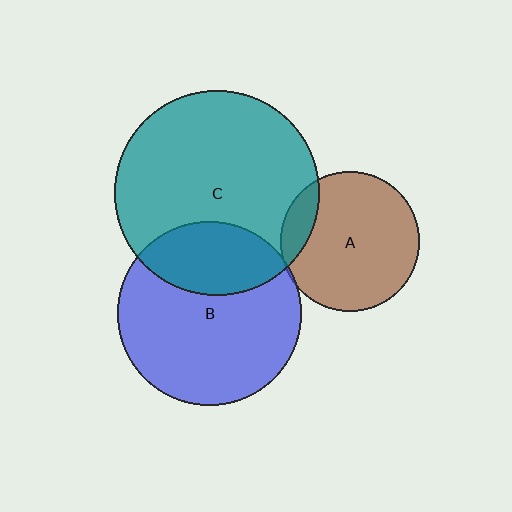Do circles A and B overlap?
Yes.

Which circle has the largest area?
Circle C (teal).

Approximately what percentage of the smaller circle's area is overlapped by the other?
Approximately 5%.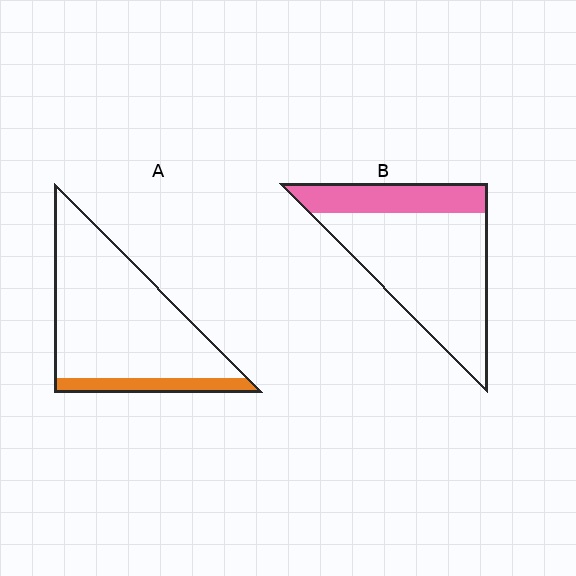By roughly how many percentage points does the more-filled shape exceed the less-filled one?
By roughly 15 percentage points (B over A).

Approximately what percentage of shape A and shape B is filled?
A is approximately 15% and B is approximately 25%.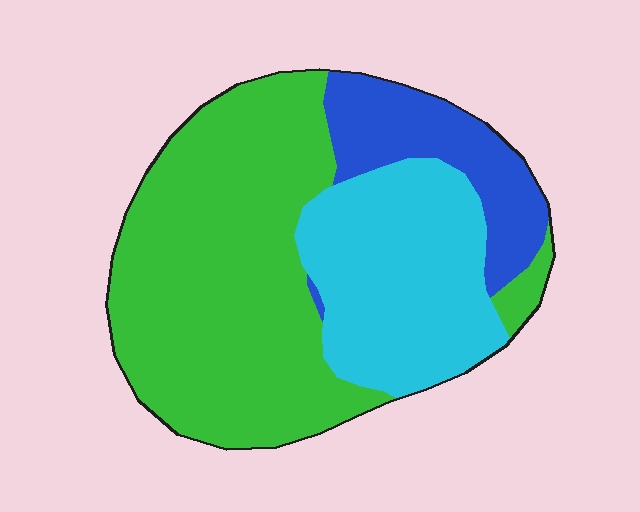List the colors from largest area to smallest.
From largest to smallest: green, cyan, blue.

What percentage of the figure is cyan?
Cyan covers about 30% of the figure.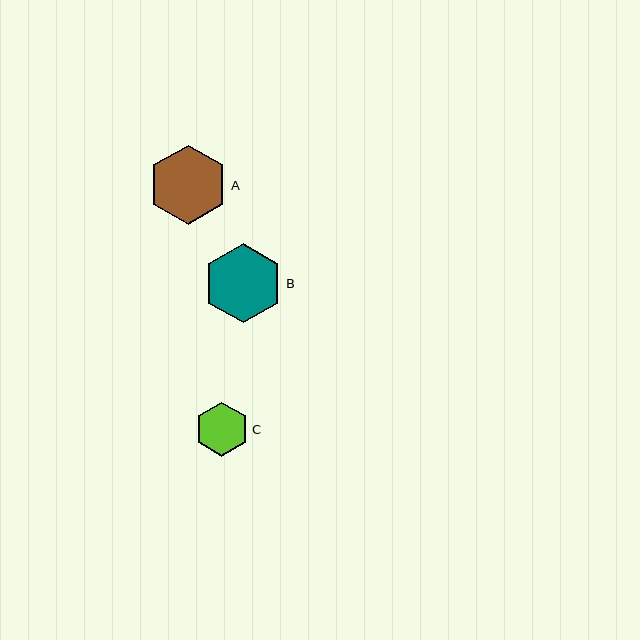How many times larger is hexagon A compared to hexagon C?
Hexagon A is approximately 1.5 times the size of hexagon C.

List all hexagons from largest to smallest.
From largest to smallest: B, A, C.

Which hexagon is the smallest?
Hexagon C is the smallest with a size of approximately 54 pixels.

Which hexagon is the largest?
Hexagon B is the largest with a size of approximately 80 pixels.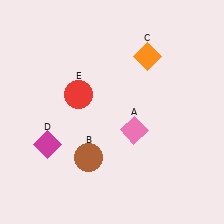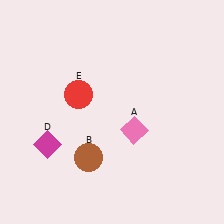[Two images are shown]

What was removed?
The orange diamond (C) was removed in Image 2.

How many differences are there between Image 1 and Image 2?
There is 1 difference between the two images.